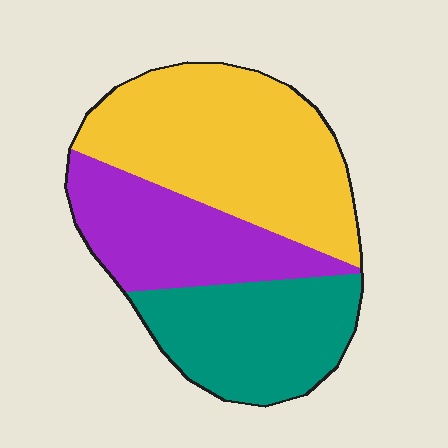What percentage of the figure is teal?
Teal covers roughly 30% of the figure.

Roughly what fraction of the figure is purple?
Purple takes up between a quarter and a half of the figure.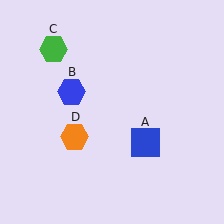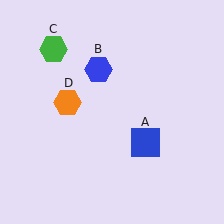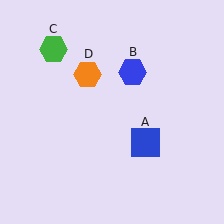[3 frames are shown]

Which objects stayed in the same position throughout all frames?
Blue square (object A) and green hexagon (object C) remained stationary.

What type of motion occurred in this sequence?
The blue hexagon (object B), orange hexagon (object D) rotated clockwise around the center of the scene.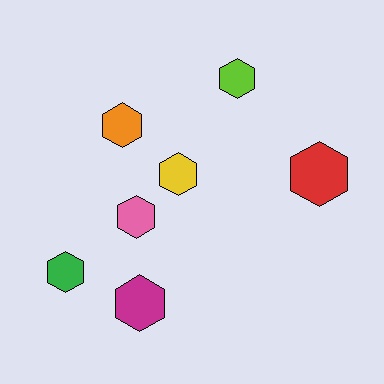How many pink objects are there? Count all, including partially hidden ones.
There is 1 pink object.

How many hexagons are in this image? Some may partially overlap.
There are 7 hexagons.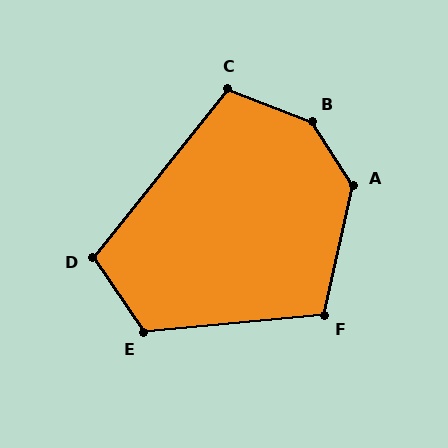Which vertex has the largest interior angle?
B, at approximately 144 degrees.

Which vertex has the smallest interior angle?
C, at approximately 107 degrees.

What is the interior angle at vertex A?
Approximately 134 degrees (obtuse).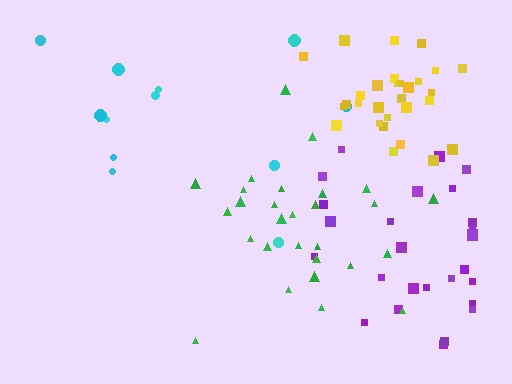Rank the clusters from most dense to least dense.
yellow, green, purple, cyan.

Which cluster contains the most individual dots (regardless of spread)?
Yellow (29).